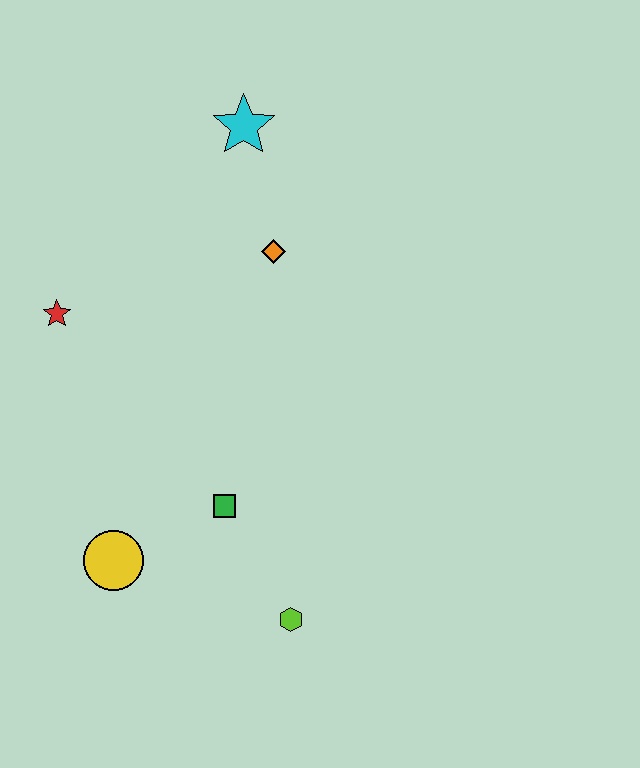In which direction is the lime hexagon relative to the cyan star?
The lime hexagon is below the cyan star.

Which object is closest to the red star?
The orange diamond is closest to the red star.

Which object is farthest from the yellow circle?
The cyan star is farthest from the yellow circle.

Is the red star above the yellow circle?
Yes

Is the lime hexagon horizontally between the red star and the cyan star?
No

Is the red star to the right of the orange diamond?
No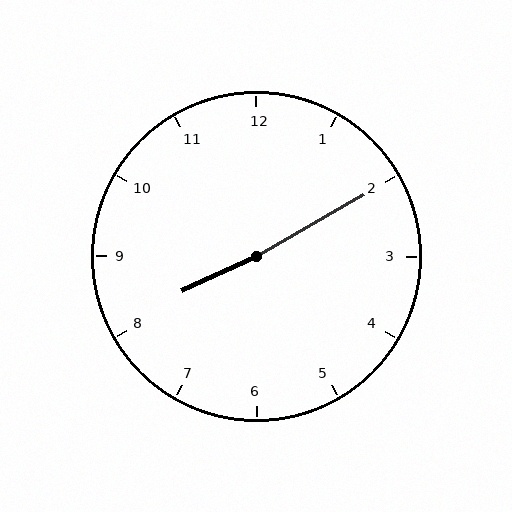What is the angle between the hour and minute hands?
Approximately 175 degrees.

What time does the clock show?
8:10.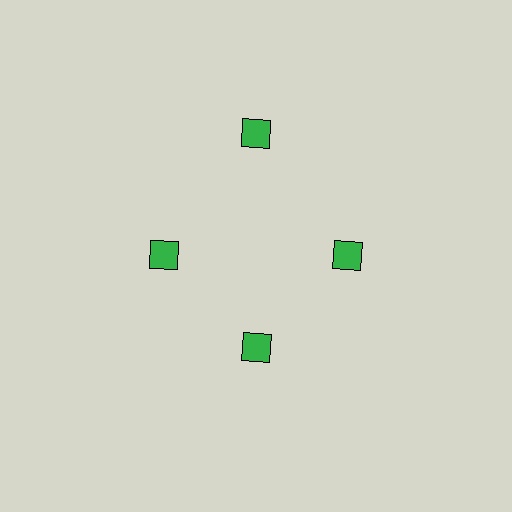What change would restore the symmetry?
The symmetry would be restored by moving it inward, back onto the ring so that all 4 diamonds sit at equal angles and equal distance from the center.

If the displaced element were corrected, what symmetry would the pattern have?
It would have 4-fold rotational symmetry — the pattern would map onto itself every 90 degrees.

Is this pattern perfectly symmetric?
No. The 4 green diamonds are arranged in a ring, but one element near the 12 o'clock position is pushed outward from the center, breaking the 4-fold rotational symmetry.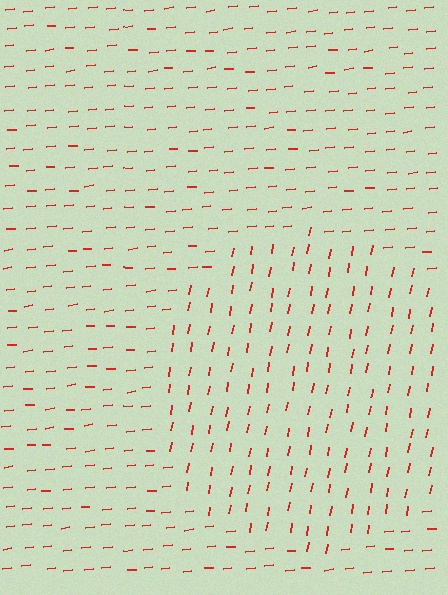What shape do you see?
I see a circle.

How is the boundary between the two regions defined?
The boundary is defined purely by a change in line orientation (approximately 74 degrees difference). All lines are the same color and thickness.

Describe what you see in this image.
The image is filled with small red line segments. A circle region in the image has lines oriented differently from the surrounding lines, creating a visible texture boundary.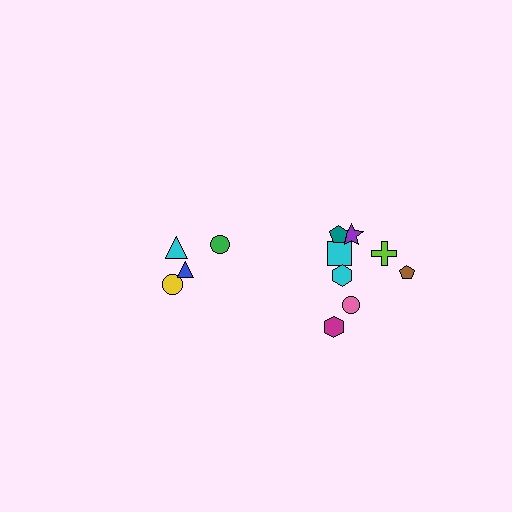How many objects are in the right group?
There are 8 objects.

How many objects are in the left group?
There are 4 objects.